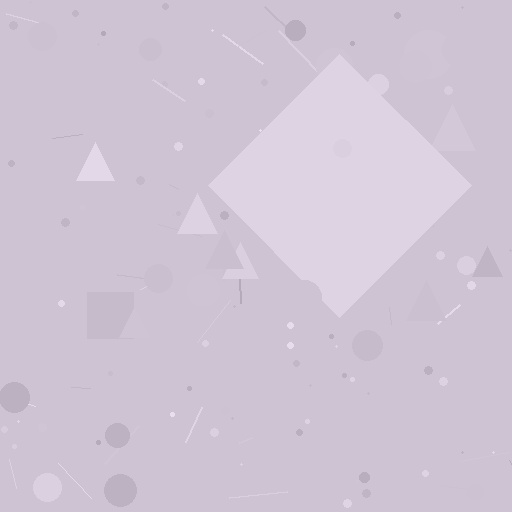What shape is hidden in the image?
A diamond is hidden in the image.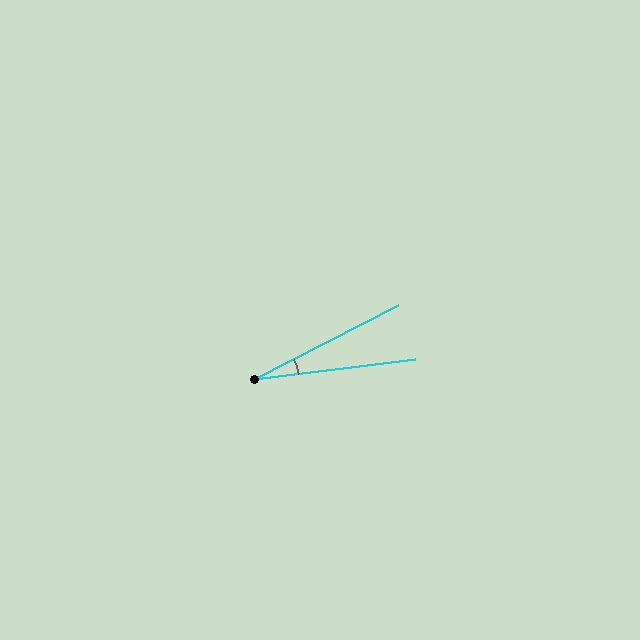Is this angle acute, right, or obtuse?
It is acute.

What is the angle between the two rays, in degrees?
Approximately 20 degrees.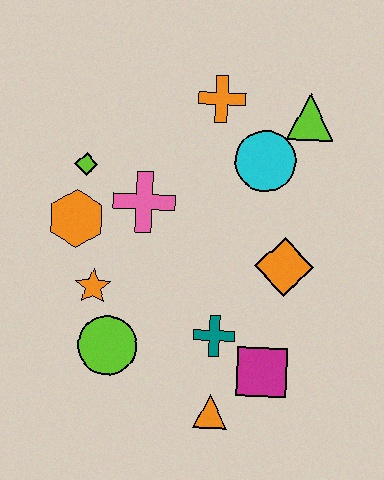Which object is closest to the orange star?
The lime circle is closest to the orange star.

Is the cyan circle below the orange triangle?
No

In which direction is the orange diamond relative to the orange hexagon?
The orange diamond is to the right of the orange hexagon.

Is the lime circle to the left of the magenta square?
Yes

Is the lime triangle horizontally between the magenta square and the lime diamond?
No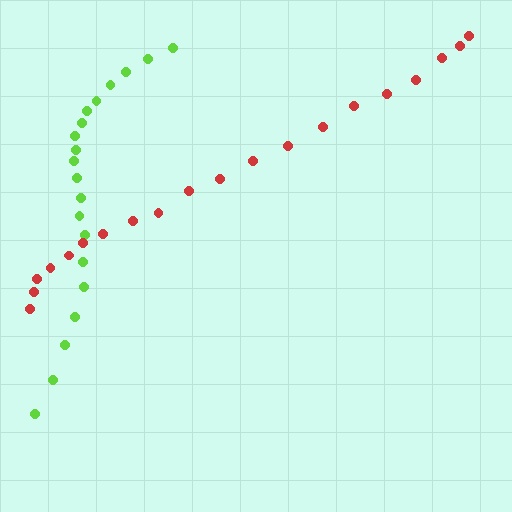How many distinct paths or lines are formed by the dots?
There are 2 distinct paths.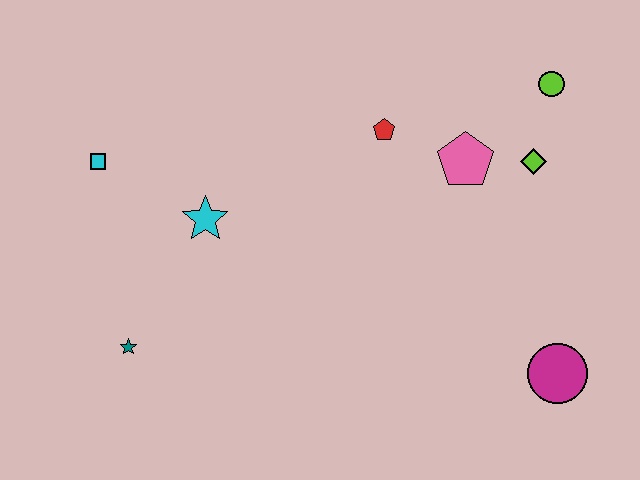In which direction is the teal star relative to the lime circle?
The teal star is to the left of the lime circle.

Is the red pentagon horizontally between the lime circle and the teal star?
Yes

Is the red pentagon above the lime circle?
No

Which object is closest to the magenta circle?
The lime diamond is closest to the magenta circle.